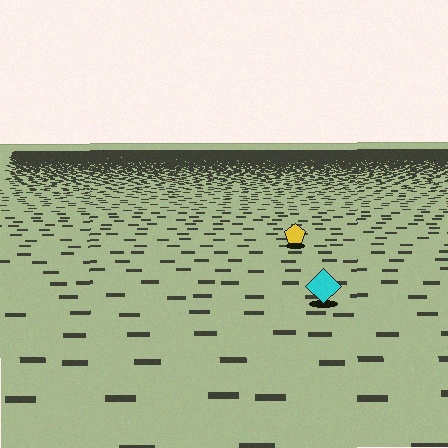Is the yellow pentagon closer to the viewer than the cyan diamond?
No. The cyan diamond is closer — you can tell from the texture gradient: the ground texture is coarser near it.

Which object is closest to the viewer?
The cyan diamond is closest. The texture marks near it are larger and more spread out.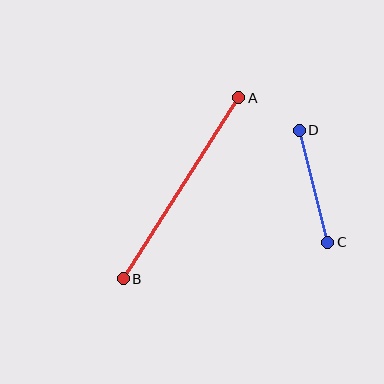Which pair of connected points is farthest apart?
Points A and B are farthest apart.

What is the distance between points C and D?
The distance is approximately 115 pixels.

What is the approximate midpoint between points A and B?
The midpoint is at approximately (181, 188) pixels.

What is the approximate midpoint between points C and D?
The midpoint is at approximately (313, 186) pixels.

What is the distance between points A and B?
The distance is approximately 215 pixels.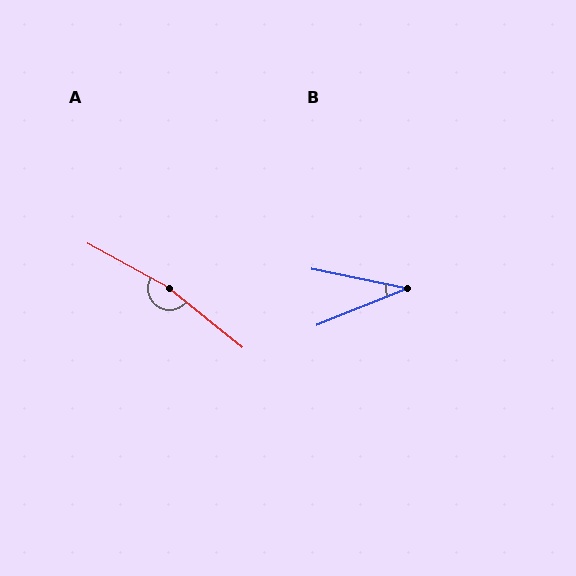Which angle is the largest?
A, at approximately 170 degrees.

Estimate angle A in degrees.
Approximately 170 degrees.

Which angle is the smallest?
B, at approximately 34 degrees.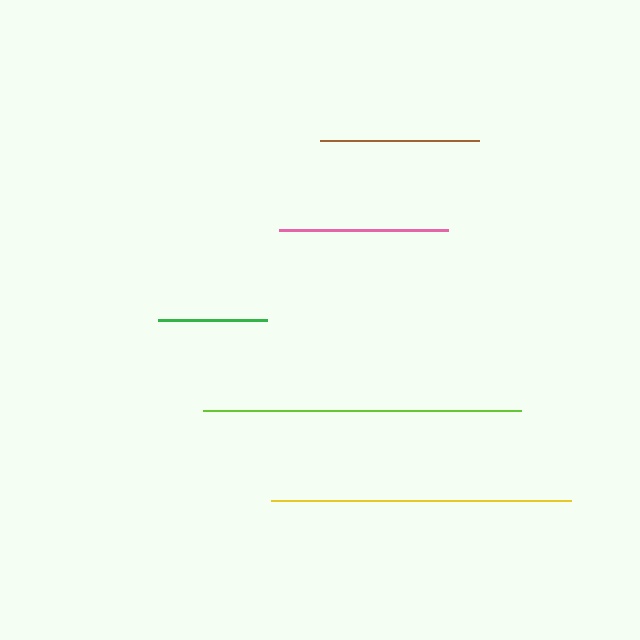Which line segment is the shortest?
The green line is the shortest at approximately 109 pixels.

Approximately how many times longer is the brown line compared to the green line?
The brown line is approximately 1.5 times the length of the green line.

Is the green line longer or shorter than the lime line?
The lime line is longer than the green line.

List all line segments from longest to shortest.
From longest to shortest: lime, yellow, pink, brown, green.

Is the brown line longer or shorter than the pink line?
The pink line is longer than the brown line.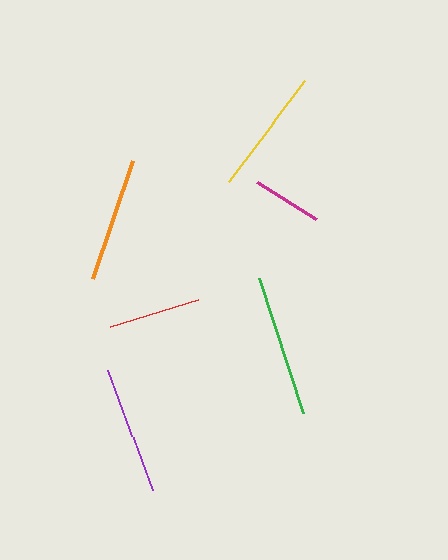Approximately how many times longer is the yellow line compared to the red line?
The yellow line is approximately 1.4 times the length of the red line.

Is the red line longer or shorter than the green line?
The green line is longer than the red line.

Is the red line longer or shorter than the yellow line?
The yellow line is longer than the red line.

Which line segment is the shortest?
The magenta line is the shortest at approximately 70 pixels.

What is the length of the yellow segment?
The yellow segment is approximately 127 pixels long.